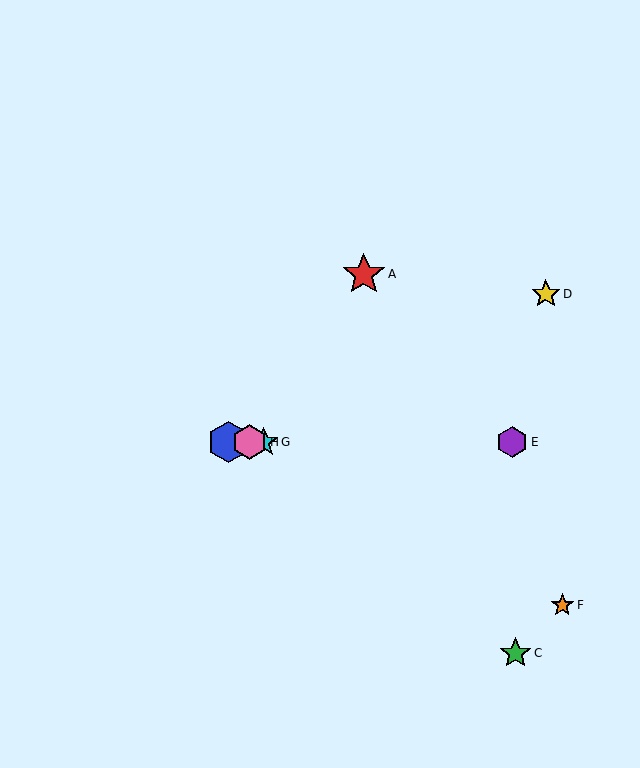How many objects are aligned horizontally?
4 objects (B, E, G, H) are aligned horizontally.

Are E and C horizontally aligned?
No, E is at y≈442 and C is at y≈653.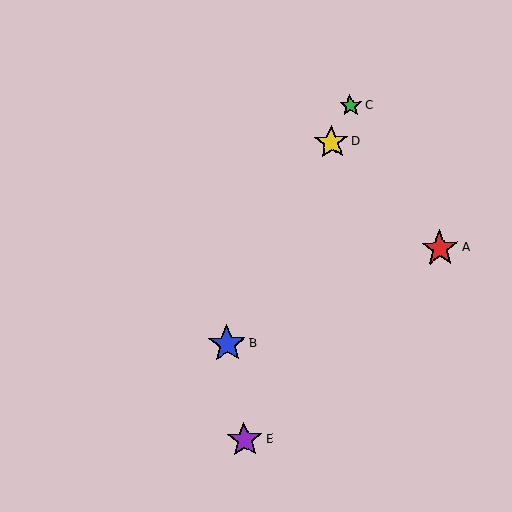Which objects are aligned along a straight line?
Objects B, C, D are aligned along a straight line.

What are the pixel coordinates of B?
Object B is at (227, 344).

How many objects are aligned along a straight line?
3 objects (B, C, D) are aligned along a straight line.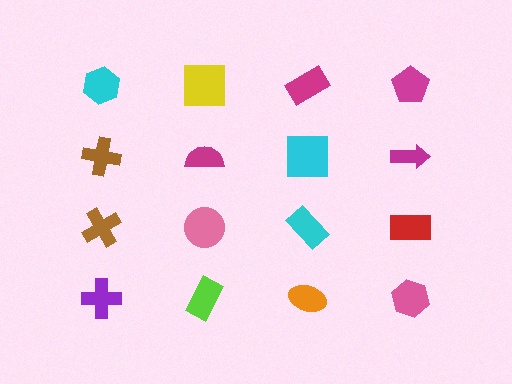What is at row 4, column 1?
A purple cross.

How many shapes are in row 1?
4 shapes.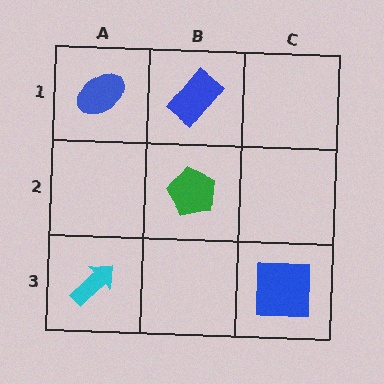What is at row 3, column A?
A cyan arrow.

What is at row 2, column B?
A green pentagon.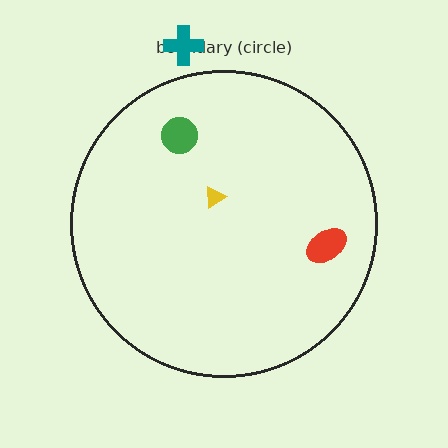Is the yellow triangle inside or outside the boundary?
Inside.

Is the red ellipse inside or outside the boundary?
Inside.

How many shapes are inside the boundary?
3 inside, 1 outside.